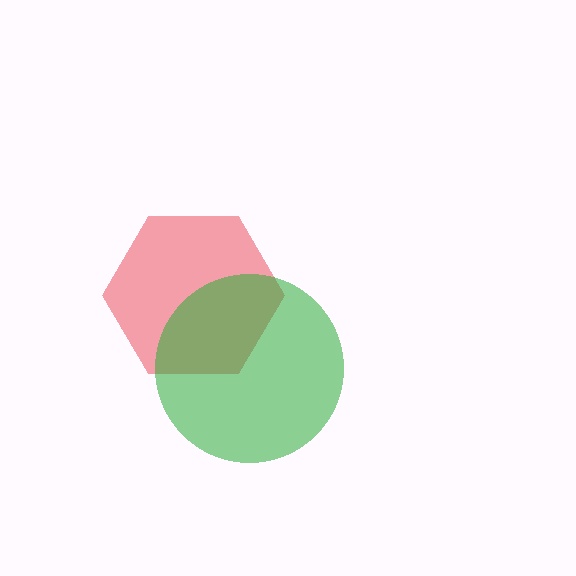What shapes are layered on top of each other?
The layered shapes are: a red hexagon, a green circle.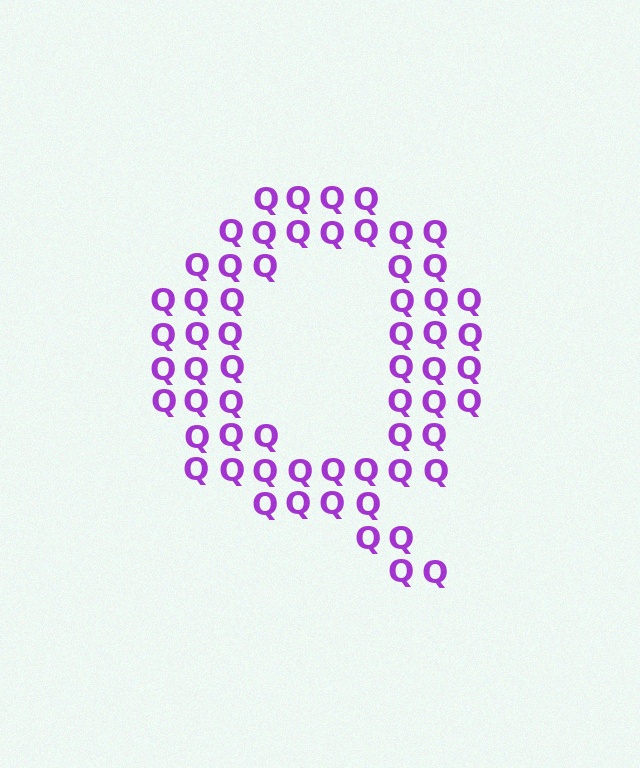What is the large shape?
The large shape is the letter Q.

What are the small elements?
The small elements are letter Q's.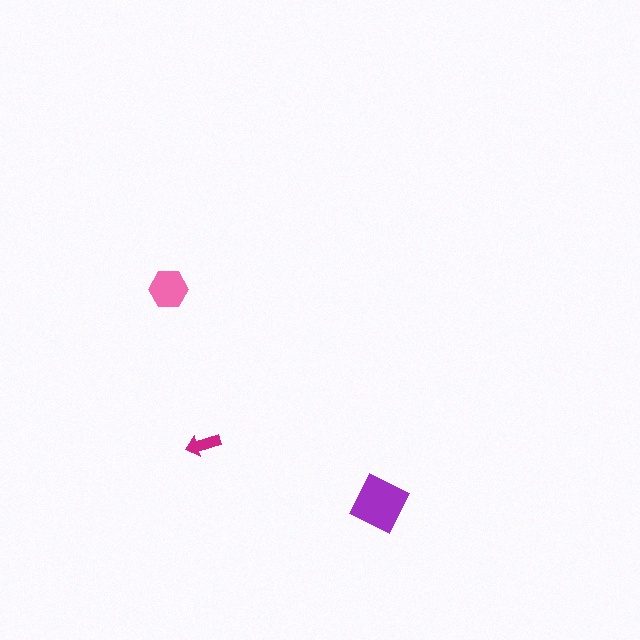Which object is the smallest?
The magenta arrow.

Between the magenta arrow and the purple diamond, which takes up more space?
The purple diamond.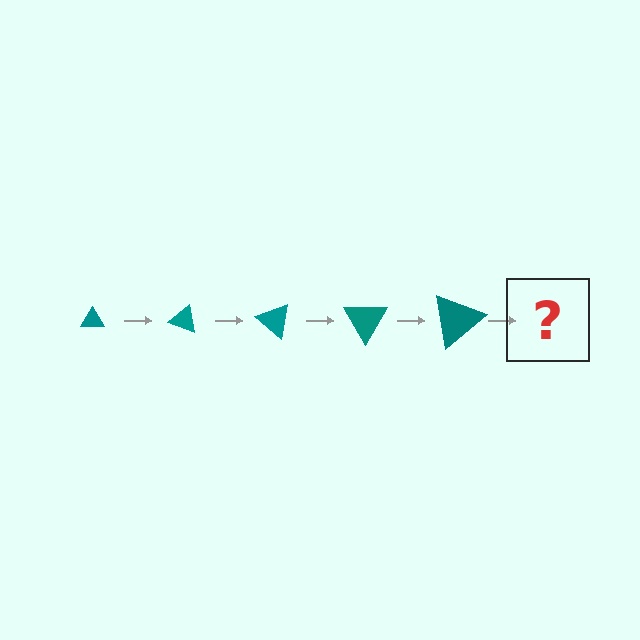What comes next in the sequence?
The next element should be a triangle, larger than the previous one and rotated 100 degrees from the start.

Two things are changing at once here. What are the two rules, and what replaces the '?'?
The two rules are that the triangle grows larger each step and it rotates 20 degrees each step. The '?' should be a triangle, larger than the previous one and rotated 100 degrees from the start.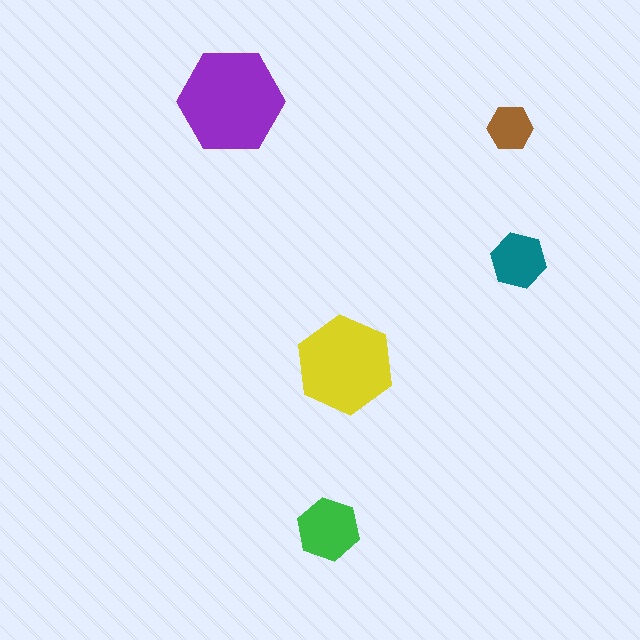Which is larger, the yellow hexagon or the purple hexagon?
The purple one.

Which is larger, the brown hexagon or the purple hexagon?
The purple one.